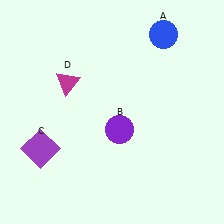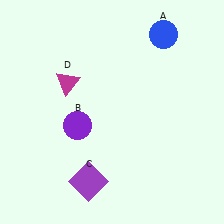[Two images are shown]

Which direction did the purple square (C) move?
The purple square (C) moved right.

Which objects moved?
The objects that moved are: the purple circle (B), the purple square (C).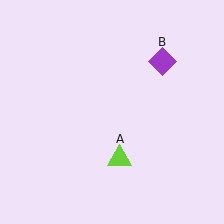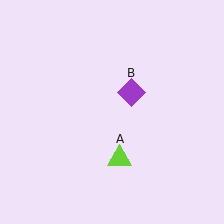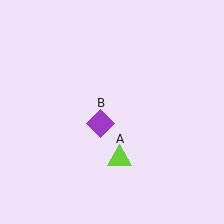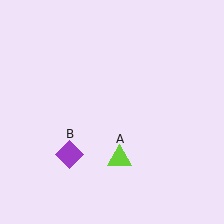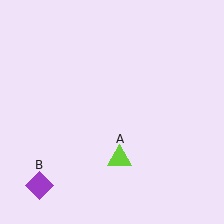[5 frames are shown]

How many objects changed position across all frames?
1 object changed position: purple diamond (object B).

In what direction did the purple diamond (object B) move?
The purple diamond (object B) moved down and to the left.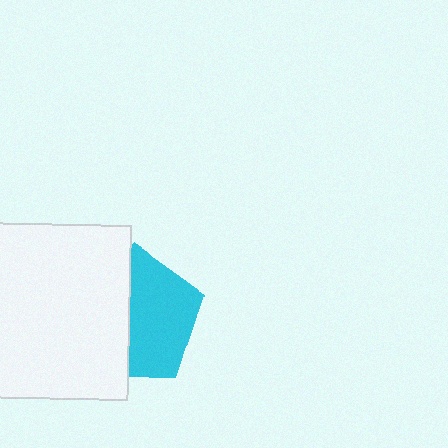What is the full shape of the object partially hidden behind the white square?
The partially hidden object is a cyan pentagon.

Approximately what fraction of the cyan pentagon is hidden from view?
Roughly 47% of the cyan pentagon is hidden behind the white square.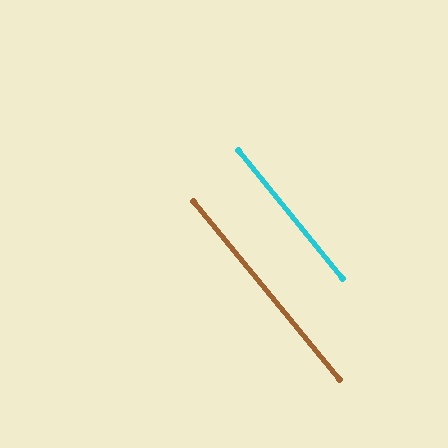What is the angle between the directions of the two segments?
Approximately 0 degrees.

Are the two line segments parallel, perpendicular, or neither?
Parallel — their directions differ by only 0.2°.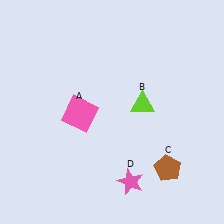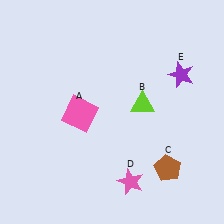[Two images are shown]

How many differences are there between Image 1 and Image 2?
There is 1 difference between the two images.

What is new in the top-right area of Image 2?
A purple star (E) was added in the top-right area of Image 2.